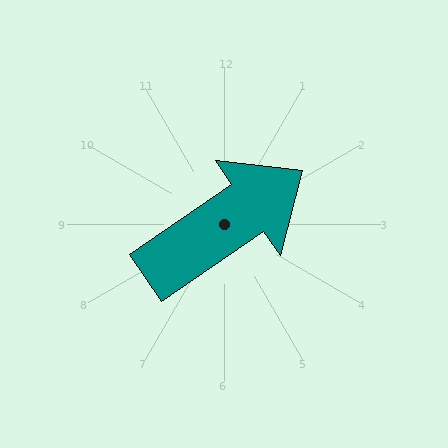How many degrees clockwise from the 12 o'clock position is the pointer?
Approximately 56 degrees.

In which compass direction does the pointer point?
Northeast.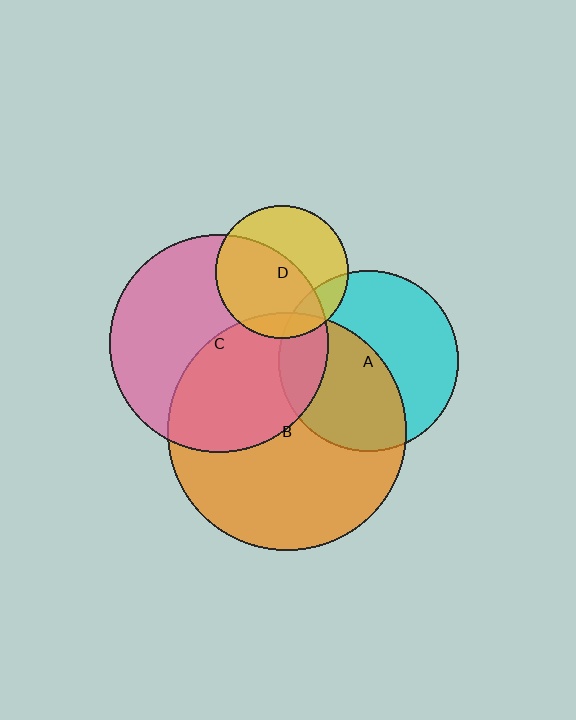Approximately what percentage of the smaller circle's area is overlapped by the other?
Approximately 50%.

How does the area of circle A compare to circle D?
Approximately 1.8 times.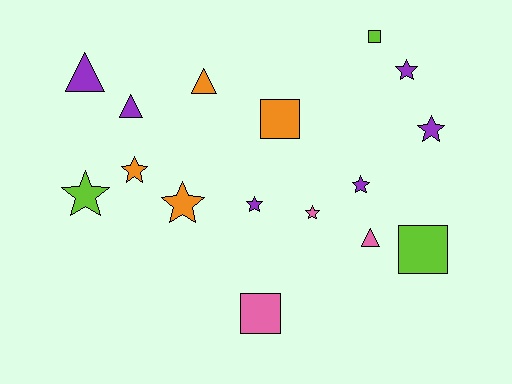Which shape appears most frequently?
Star, with 8 objects.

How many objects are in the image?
There are 16 objects.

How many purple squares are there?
There are no purple squares.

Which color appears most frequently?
Purple, with 6 objects.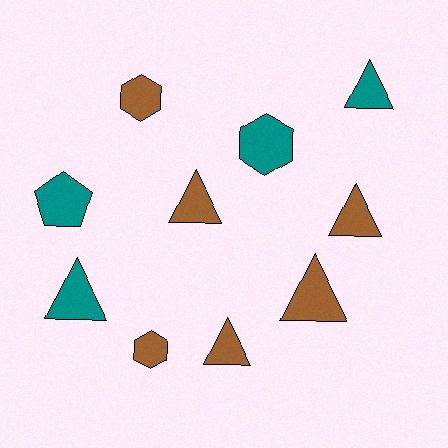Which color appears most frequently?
Brown, with 6 objects.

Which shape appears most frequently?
Triangle, with 6 objects.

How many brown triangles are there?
There are 4 brown triangles.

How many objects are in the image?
There are 10 objects.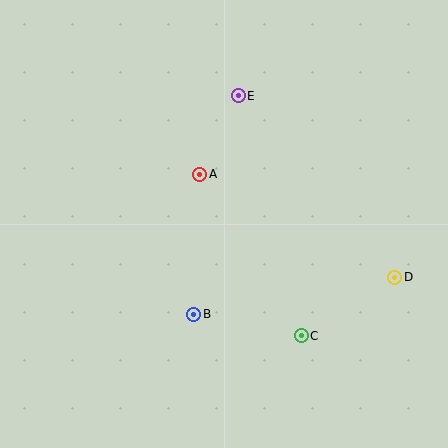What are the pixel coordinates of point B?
Point B is at (194, 314).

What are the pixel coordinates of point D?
Point D is at (395, 277).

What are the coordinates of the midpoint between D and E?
The midpoint between D and E is at (316, 186).